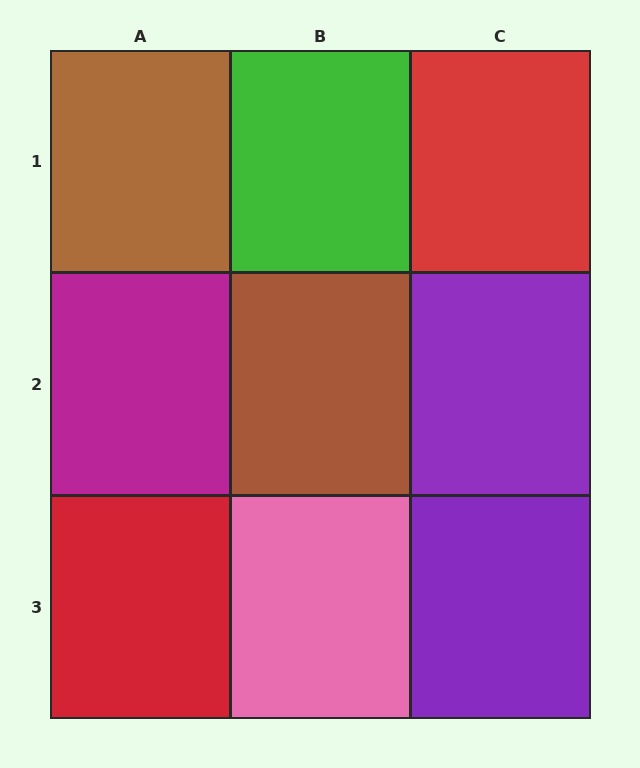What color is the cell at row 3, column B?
Pink.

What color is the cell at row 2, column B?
Brown.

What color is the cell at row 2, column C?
Purple.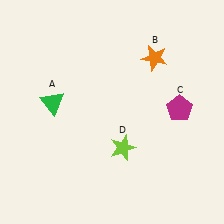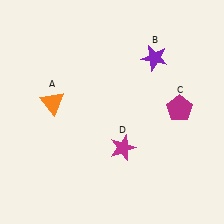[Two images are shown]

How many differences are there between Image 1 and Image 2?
There are 3 differences between the two images.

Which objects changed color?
A changed from green to orange. B changed from orange to purple. D changed from lime to magenta.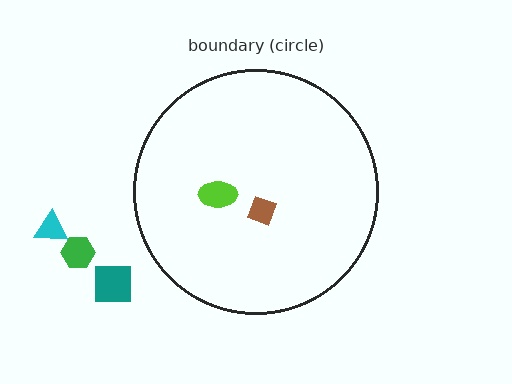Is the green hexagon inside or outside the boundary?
Outside.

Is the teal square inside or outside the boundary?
Outside.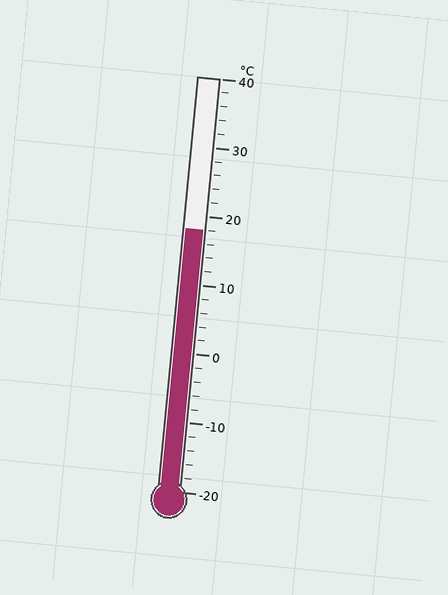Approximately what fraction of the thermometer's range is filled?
The thermometer is filled to approximately 65% of its range.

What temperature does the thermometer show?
The thermometer shows approximately 18°C.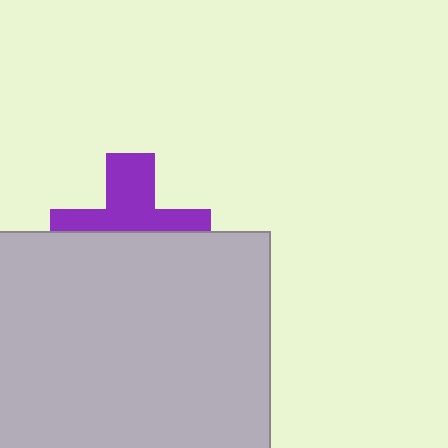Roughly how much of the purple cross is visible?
About half of it is visible (roughly 48%).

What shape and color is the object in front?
The object in front is a light gray rectangle.